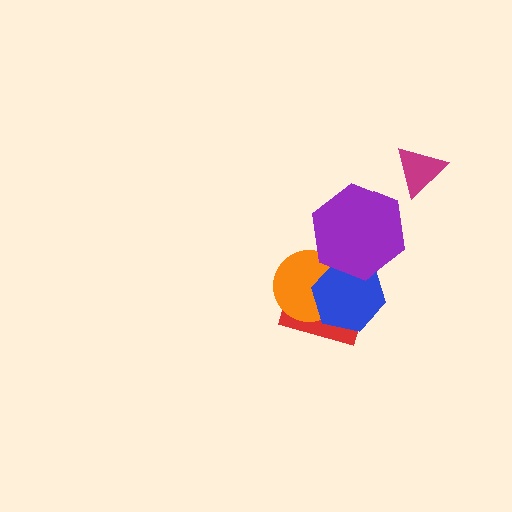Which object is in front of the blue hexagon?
The purple hexagon is in front of the blue hexagon.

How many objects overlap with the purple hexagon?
2 objects overlap with the purple hexagon.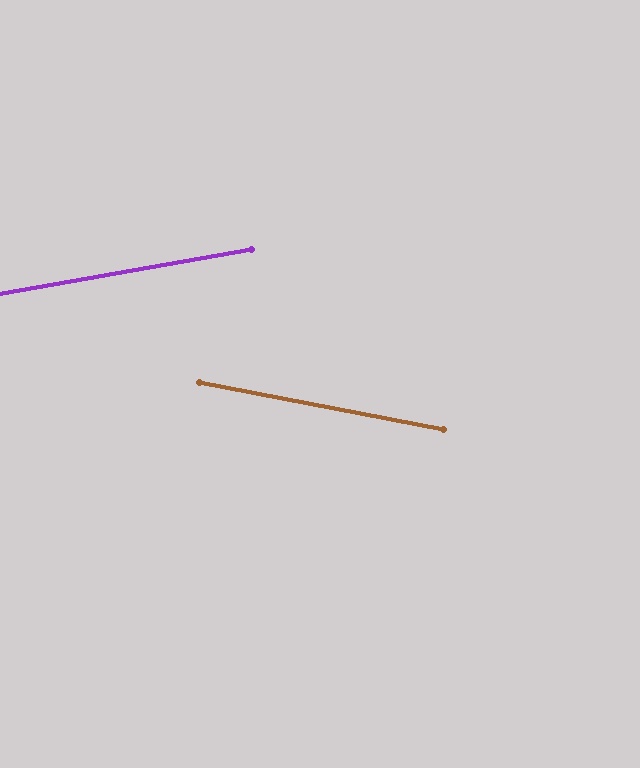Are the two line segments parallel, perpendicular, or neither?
Neither parallel nor perpendicular — they differ by about 21°.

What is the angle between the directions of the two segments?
Approximately 21 degrees.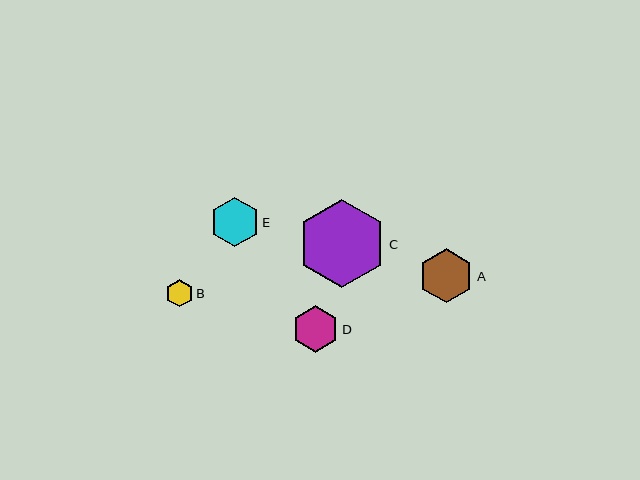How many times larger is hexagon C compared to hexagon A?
Hexagon C is approximately 1.6 times the size of hexagon A.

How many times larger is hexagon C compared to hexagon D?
Hexagon C is approximately 1.9 times the size of hexagon D.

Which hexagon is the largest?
Hexagon C is the largest with a size of approximately 88 pixels.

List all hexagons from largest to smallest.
From largest to smallest: C, A, E, D, B.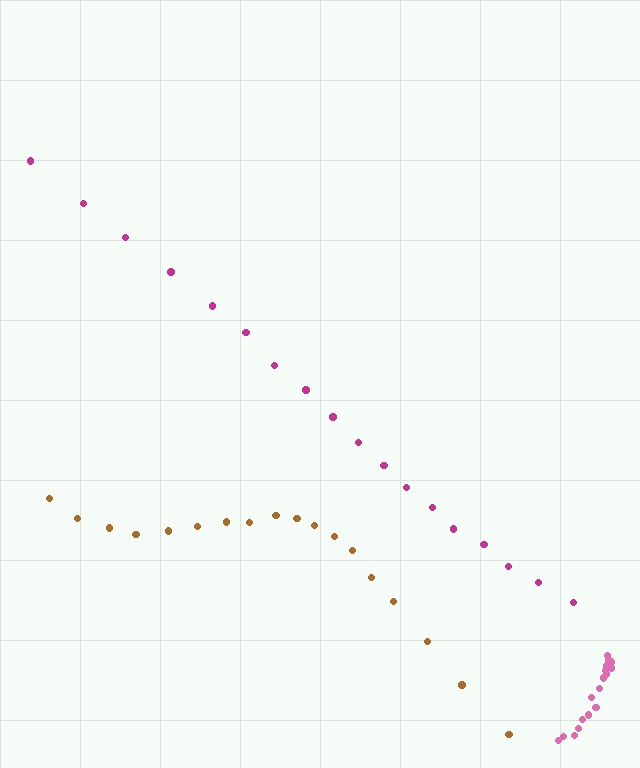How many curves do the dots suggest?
There are 3 distinct paths.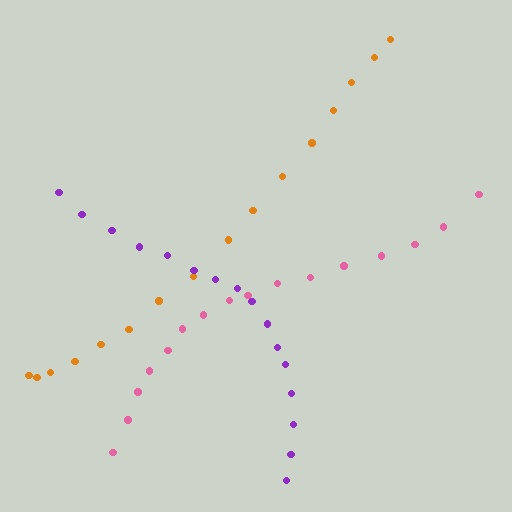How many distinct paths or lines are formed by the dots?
There are 3 distinct paths.